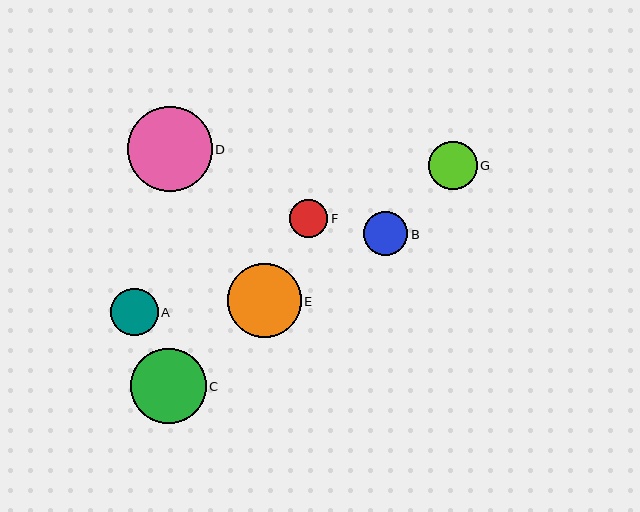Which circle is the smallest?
Circle F is the smallest with a size of approximately 38 pixels.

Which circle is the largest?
Circle D is the largest with a size of approximately 85 pixels.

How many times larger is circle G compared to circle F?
Circle G is approximately 1.3 times the size of circle F.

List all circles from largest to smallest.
From largest to smallest: D, C, E, G, A, B, F.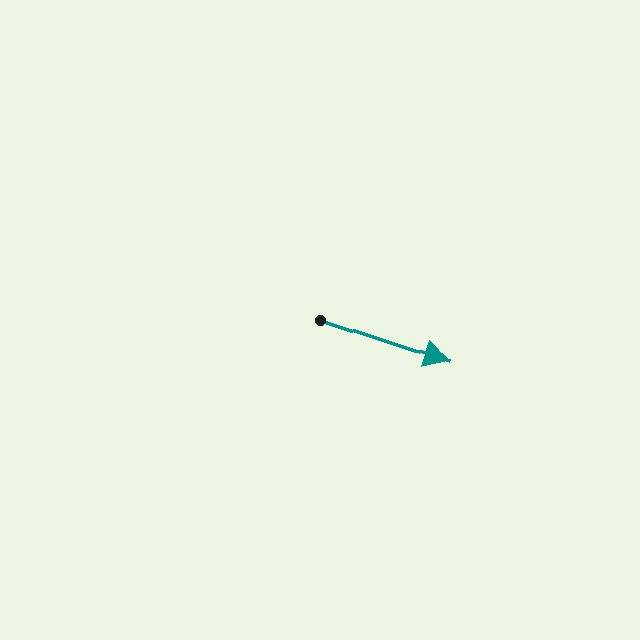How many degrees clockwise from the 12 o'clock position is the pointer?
Approximately 109 degrees.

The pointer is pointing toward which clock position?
Roughly 4 o'clock.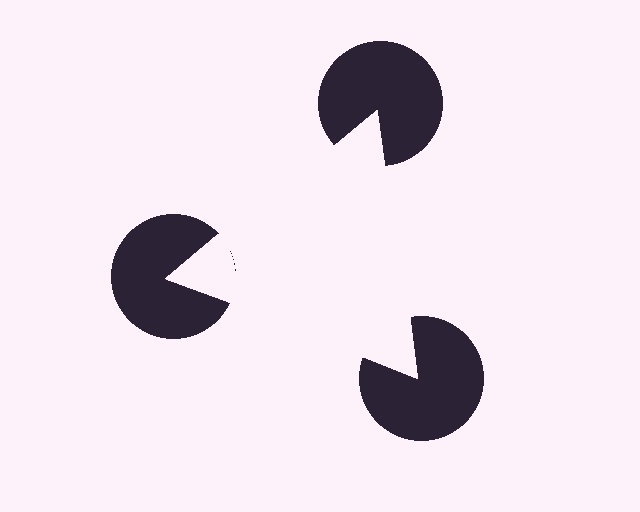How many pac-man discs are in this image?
There are 3 — one at each vertex of the illusory triangle.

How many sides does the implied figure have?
3 sides.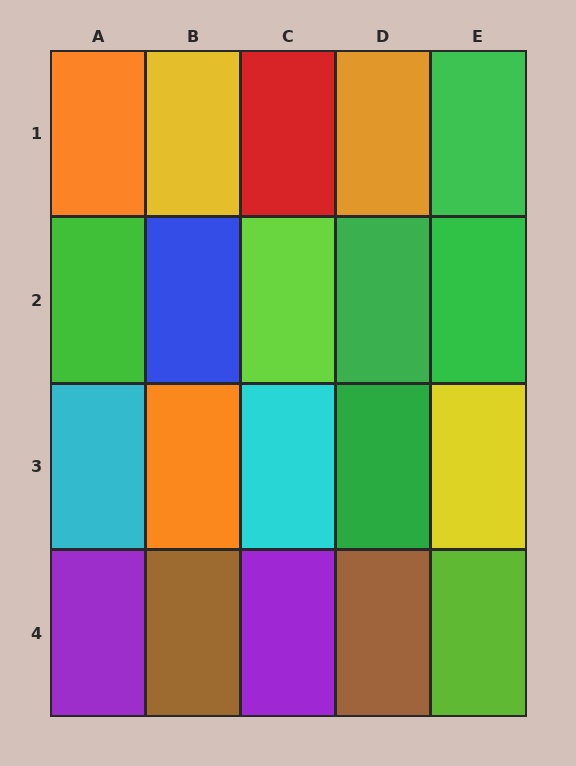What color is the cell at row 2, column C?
Lime.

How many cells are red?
1 cell is red.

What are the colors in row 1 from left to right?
Orange, yellow, red, orange, green.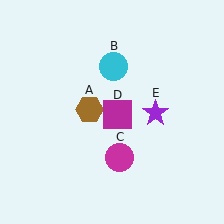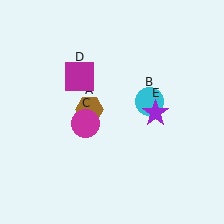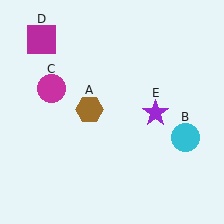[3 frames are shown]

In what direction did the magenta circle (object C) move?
The magenta circle (object C) moved up and to the left.